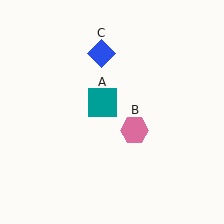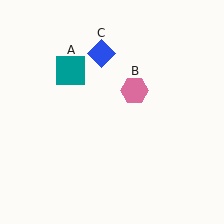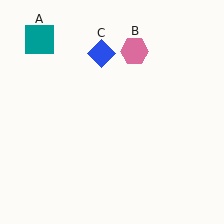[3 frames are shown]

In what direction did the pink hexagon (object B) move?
The pink hexagon (object B) moved up.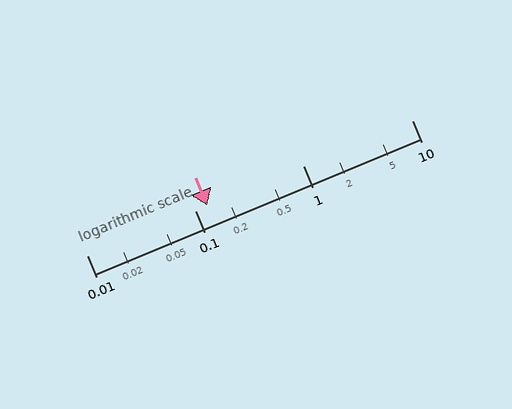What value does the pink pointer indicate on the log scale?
The pointer indicates approximately 0.13.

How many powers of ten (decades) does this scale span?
The scale spans 3 decades, from 0.01 to 10.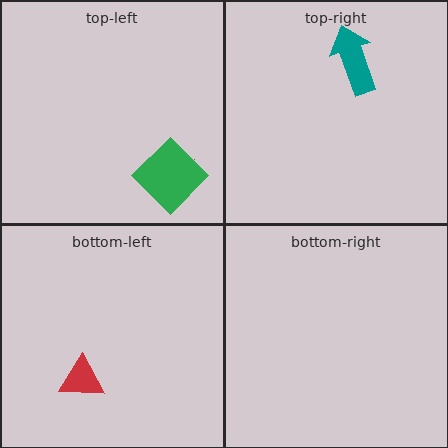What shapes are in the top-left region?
The brown star, the green diamond.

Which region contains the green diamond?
The top-left region.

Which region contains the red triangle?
The bottom-left region.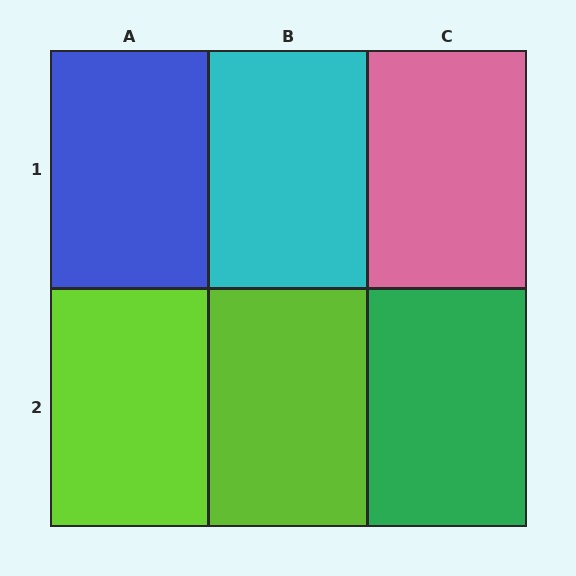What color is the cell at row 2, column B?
Lime.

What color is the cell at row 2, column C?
Green.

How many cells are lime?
2 cells are lime.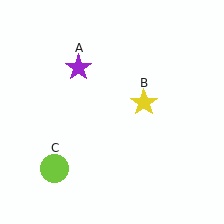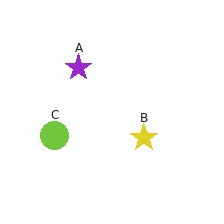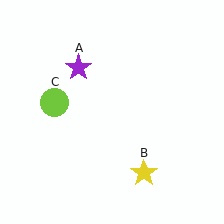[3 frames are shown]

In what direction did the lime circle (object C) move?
The lime circle (object C) moved up.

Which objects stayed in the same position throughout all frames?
Purple star (object A) remained stationary.